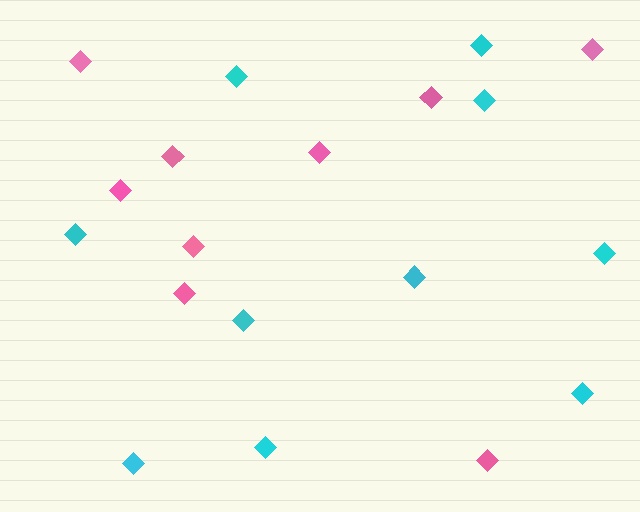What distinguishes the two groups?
There are 2 groups: one group of pink diamonds (9) and one group of cyan diamonds (10).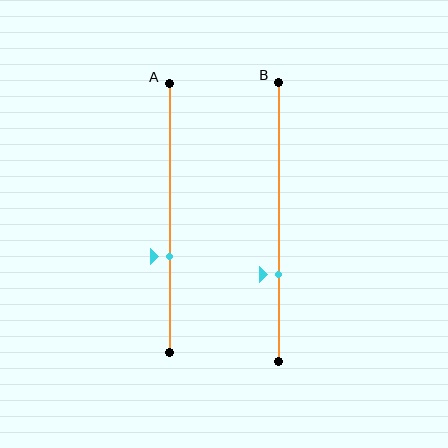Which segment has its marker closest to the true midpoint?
Segment A has its marker closest to the true midpoint.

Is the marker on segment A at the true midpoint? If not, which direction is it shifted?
No, the marker on segment A is shifted downward by about 14% of the segment length.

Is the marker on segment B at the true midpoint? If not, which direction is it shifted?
No, the marker on segment B is shifted downward by about 19% of the segment length.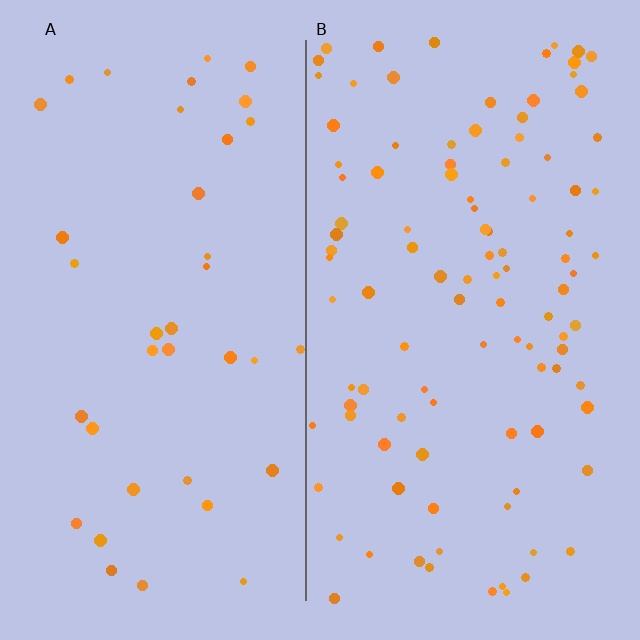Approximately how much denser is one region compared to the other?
Approximately 2.7× — region B over region A.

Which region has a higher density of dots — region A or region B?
B (the right).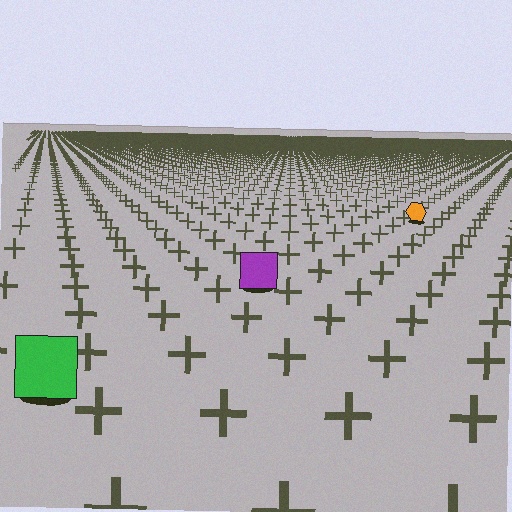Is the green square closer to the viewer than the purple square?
Yes. The green square is closer — you can tell from the texture gradient: the ground texture is coarser near it.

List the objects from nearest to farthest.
From nearest to farthest: the green square, the purple square, the orange hexagon.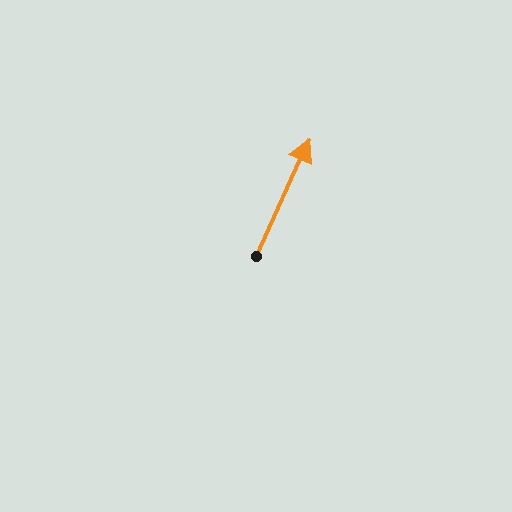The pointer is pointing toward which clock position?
Roughly 1 o'clock.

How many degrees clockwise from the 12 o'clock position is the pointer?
Approximately 25 degrees.